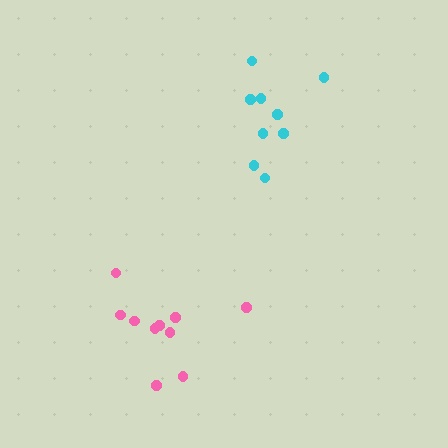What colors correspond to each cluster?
The clusters are colored: cyan, pink.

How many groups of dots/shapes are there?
There are 2 groups.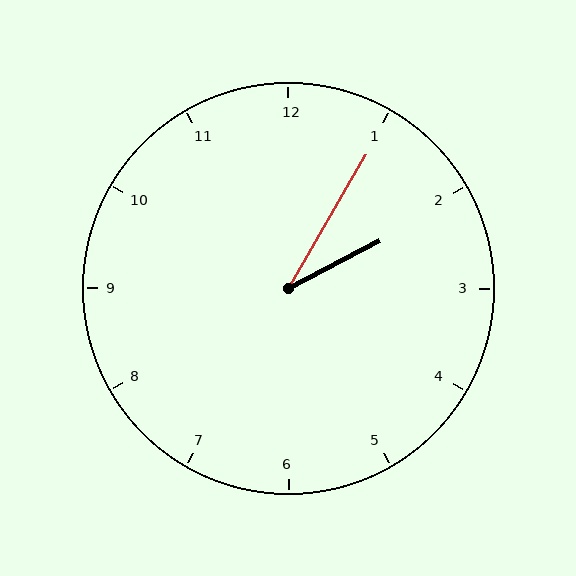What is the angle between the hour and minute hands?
Approximately 32 degrees.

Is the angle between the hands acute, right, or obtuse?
It is acute.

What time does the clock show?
2:05.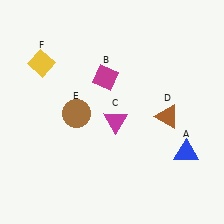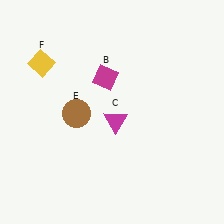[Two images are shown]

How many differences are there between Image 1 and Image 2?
There are 2 differences between the two images.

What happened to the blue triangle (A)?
The blue triangle (A) was removed in Image 2. It was in the bottom-right area of Image 1.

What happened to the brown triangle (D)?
The brown triangle (D) was removed in Image 2. It was in the bottom-right area of Image 1.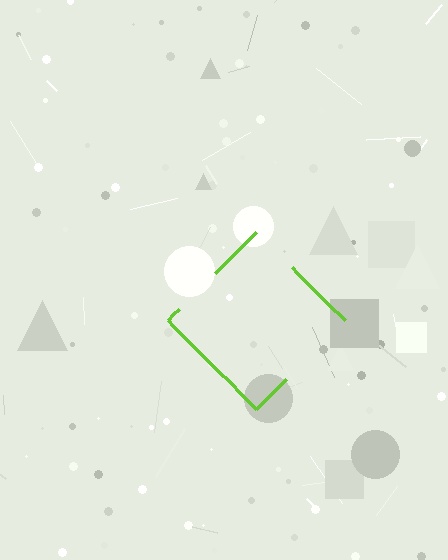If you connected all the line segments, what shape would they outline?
They would outline a diamond.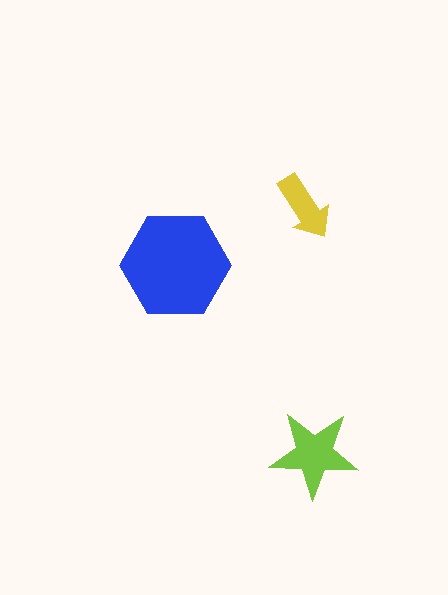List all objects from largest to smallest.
The blue hexagon, the lime star, the yellow arrow.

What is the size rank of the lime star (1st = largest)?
2nd.